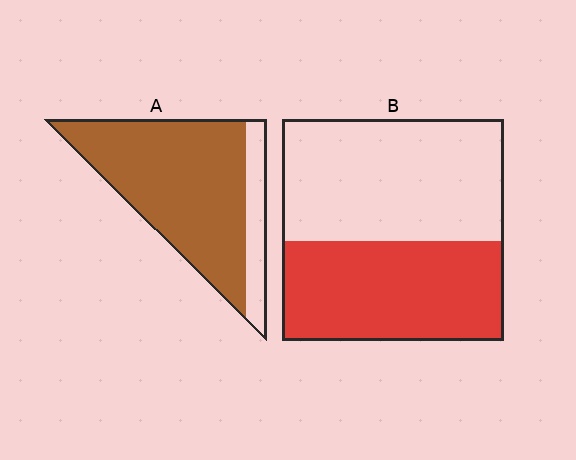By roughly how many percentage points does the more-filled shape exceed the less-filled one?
By roughly 35 percentage points (A over B).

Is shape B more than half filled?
No.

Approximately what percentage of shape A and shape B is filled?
A is approximately 80% and B is approximately 45%.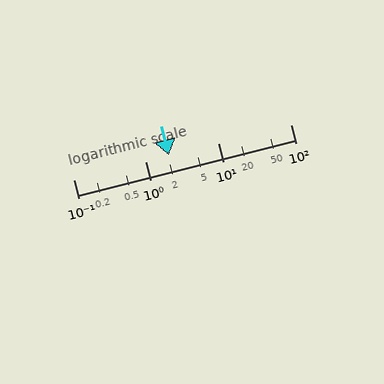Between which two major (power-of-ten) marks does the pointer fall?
The pointer is between 1 and 10.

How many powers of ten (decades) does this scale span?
The scale spans 3 decades, from 0.1 to 100.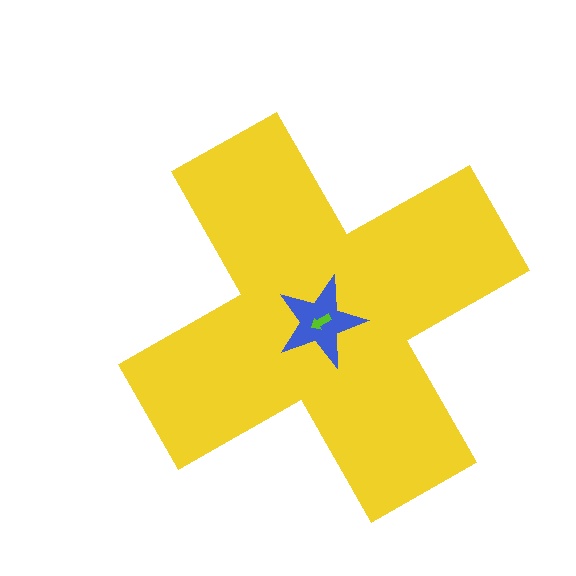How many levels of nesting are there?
3.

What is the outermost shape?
The yellow cross.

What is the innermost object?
The lime arrow.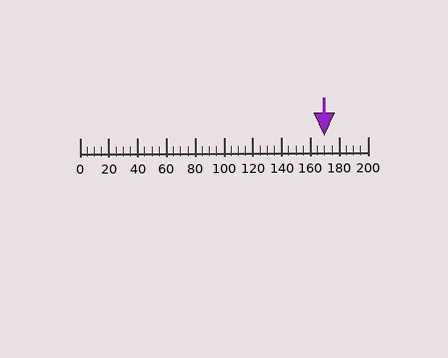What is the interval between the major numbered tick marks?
The major tick marks are spaced 20 units apart.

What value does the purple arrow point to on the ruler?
The purple arrow points to approximately 170.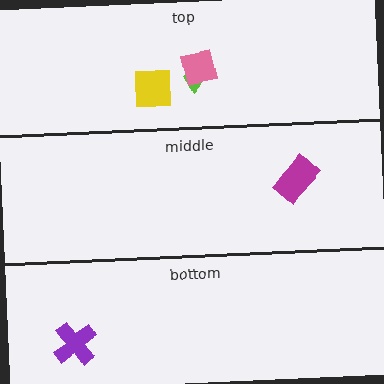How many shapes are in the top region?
3.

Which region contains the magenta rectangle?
The middle region.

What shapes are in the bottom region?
The purple cross.